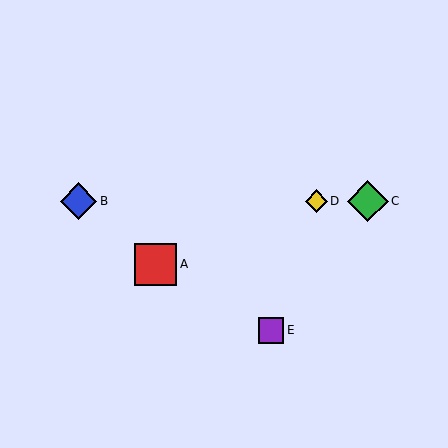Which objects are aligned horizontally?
Objects B, C, D are aligned horizontally.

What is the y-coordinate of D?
Object D is at y≈201.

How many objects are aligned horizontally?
3 objects (B, C, D) are aligned horizontally.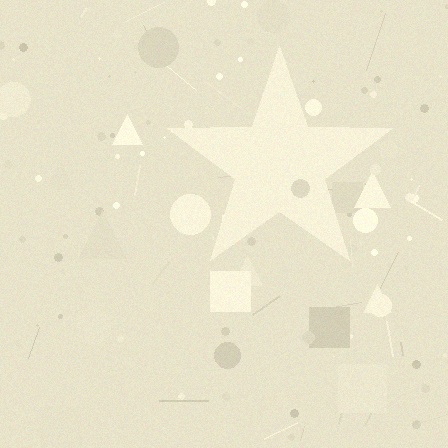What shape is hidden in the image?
A star is hidden in the image.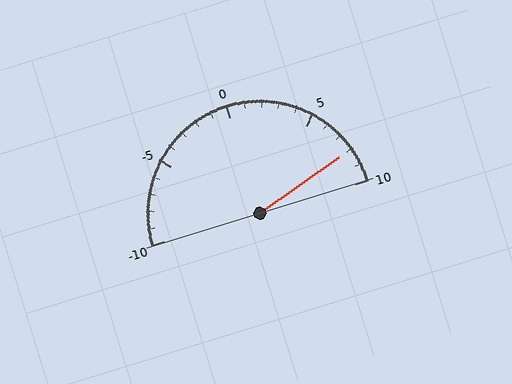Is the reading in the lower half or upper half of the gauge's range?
The reading is in the upper half of the range (-10 to 10).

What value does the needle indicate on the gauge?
The needle indicates approximately 8.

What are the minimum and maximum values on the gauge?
The gauge ranges from -10 to 10.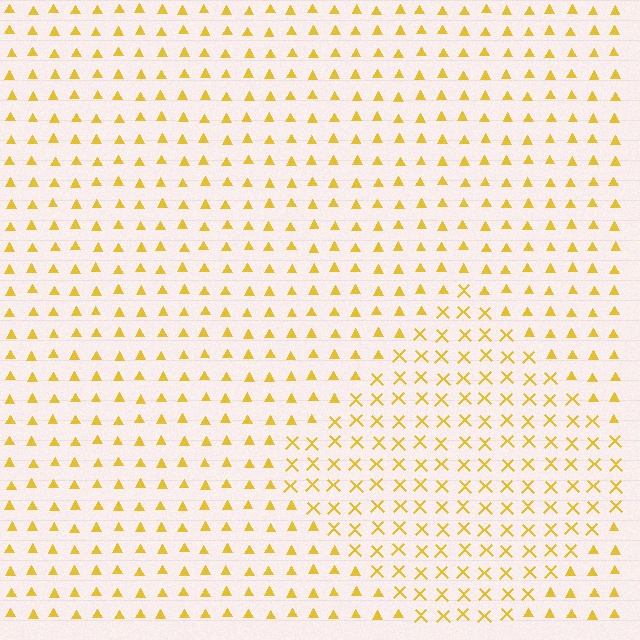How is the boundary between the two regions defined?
The boundary is defined by a change in element shape: X marks inside vs. triangles outside. All elements share the same color and spacing.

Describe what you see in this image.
The image is filled with small yellow elements arranged in a uniform grid. A diamond-shaped region contains X marks, while the surrounding area contains triangles. The boundary is defined purely by the change in element shape.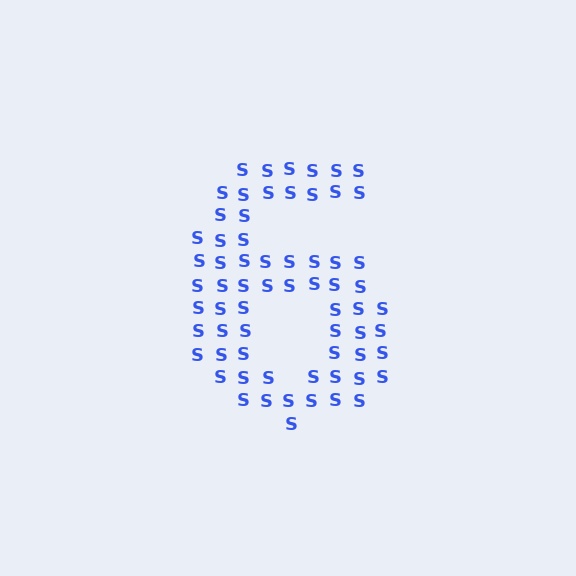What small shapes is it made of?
It is made of small letter S's.